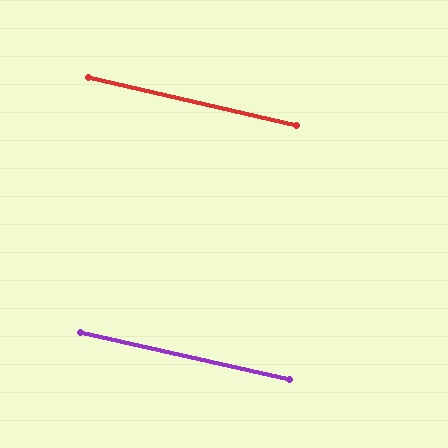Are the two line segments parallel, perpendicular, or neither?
Parallel — their directions differ by only 0.1°.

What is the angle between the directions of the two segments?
Approximately 0 degrees.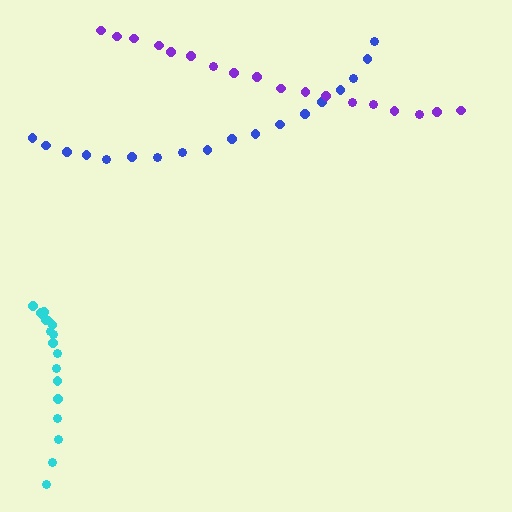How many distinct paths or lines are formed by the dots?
There are 3 distinct paths.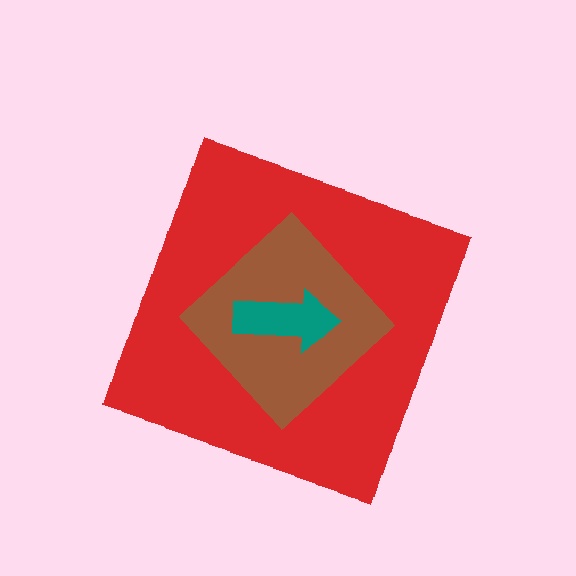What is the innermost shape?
The teal arrow.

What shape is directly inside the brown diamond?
The teal arrow.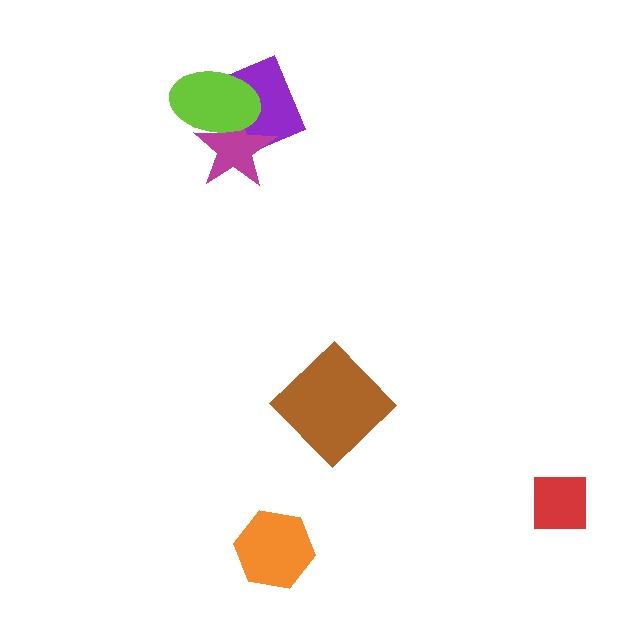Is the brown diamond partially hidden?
No, no other shape covers it.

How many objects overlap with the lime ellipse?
2 objects overlap with the lime ellipse.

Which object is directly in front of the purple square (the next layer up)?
The magenta star is directly in front of the purple square.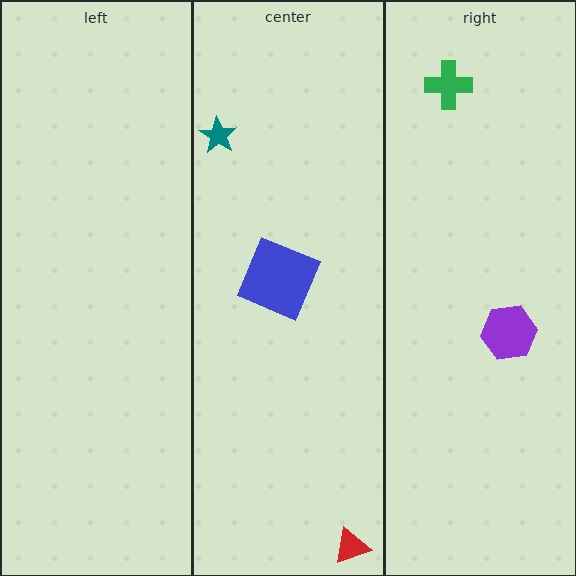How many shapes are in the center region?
3.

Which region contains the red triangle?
The center region.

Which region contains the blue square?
The center region.